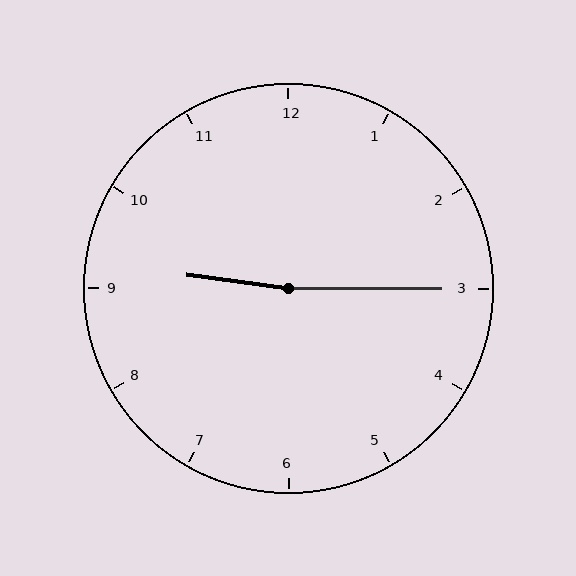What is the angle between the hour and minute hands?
Approximately 172 degrees.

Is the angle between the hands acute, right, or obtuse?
It is obtuse.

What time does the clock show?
9:15.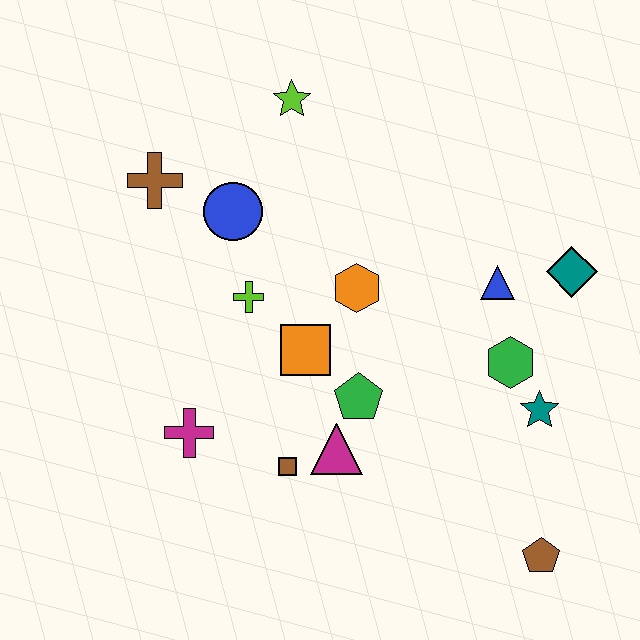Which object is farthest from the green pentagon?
The lime star is farthest from the green pentagon.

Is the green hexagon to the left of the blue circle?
No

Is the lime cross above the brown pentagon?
Yes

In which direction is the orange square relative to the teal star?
The orange square is to the left of the teal star.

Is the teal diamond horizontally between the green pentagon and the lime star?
No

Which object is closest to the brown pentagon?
The teal star is closest to the brown pentagon.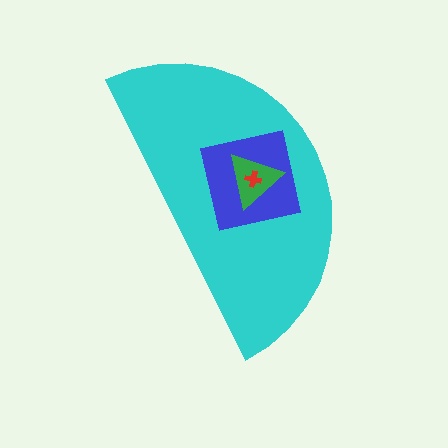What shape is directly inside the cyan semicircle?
The blue square.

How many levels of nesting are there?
4.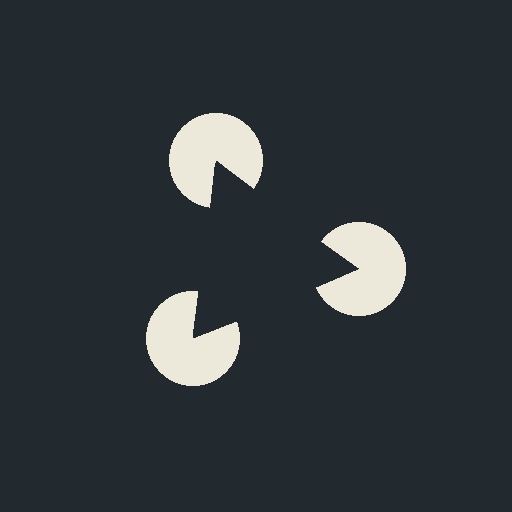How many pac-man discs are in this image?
There are 3 — one at each vertex of the illusory triangle.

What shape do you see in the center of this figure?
An illusory triangle — its edges are inferred from the aligned wedge cuts in the pac-man discs, not physically drawn.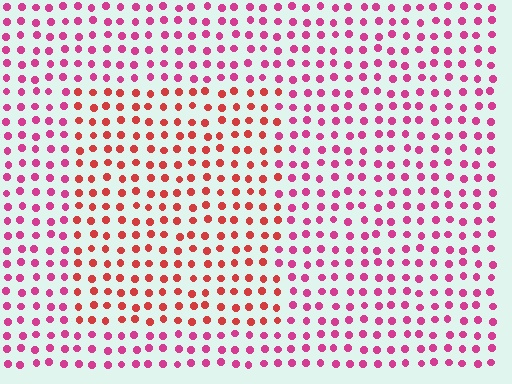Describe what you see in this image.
The image is filled with small magenta elements in a uniform arrangement. A rectangle-shaped region is visible where the elements are tinted to a slightly different hue, forming a subtle color boundary.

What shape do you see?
I see a rectangle.